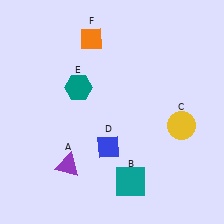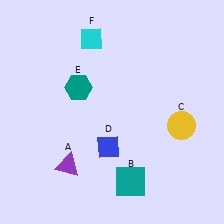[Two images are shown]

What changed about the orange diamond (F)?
In Image 1, F is orange. In Image 2, it changed to cyan.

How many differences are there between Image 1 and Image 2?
There is 1 difference between the two images.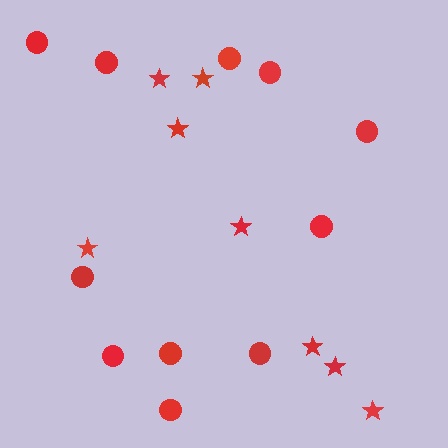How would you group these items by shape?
There are 2 groups: one group of circles (11) and one group of stars (8).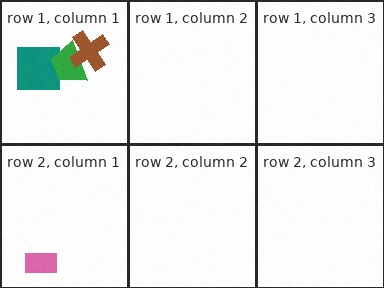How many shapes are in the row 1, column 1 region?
3.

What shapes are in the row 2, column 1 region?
The pink rectangle.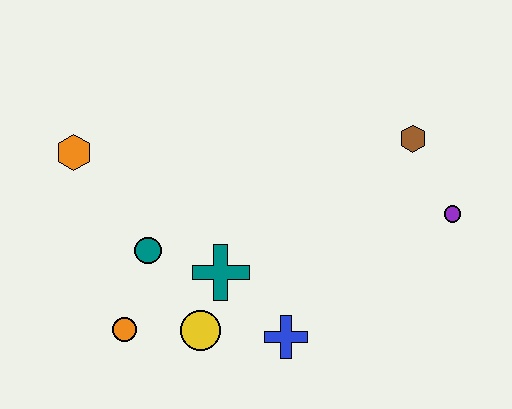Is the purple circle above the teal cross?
Yes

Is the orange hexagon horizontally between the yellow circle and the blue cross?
No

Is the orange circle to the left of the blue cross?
Yes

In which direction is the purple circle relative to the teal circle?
The purple circle is to the right of the teal circle.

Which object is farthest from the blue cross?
The orange hexagon is farthest from the blue cross.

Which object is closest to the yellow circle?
The teal cross is closest to the yellow circle.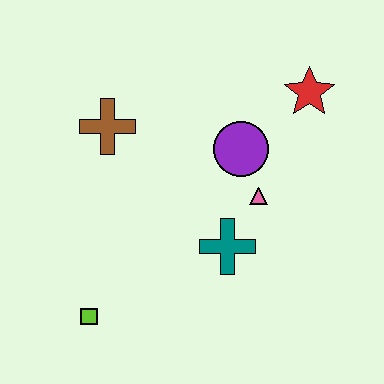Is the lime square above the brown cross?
No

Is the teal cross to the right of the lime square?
Yes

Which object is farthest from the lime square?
The red star is farthest from the lime square.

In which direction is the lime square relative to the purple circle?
The lime square is below the purple circle.